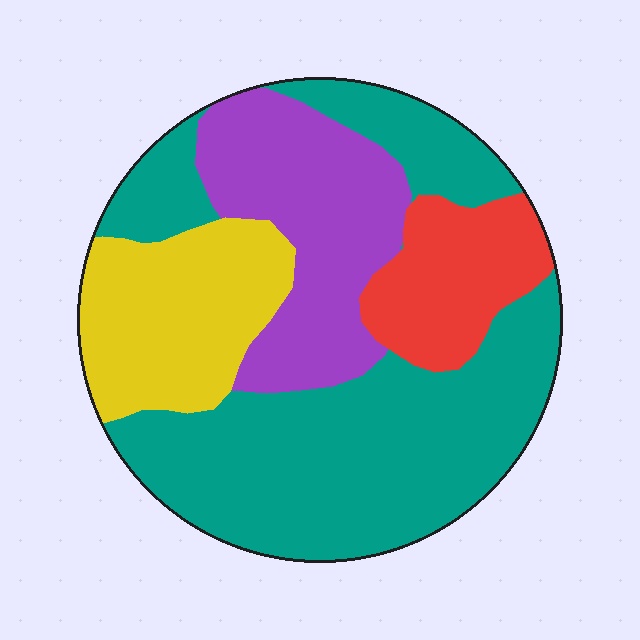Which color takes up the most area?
Teal, at roughly 50%.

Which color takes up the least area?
Red, at roughly 10%.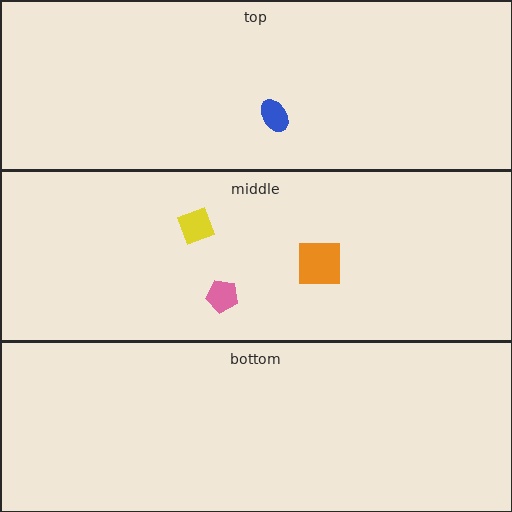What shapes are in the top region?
The blue ellipse.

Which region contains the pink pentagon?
The middle region.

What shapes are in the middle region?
The pink pentagon, the orange square, the yellow diamond.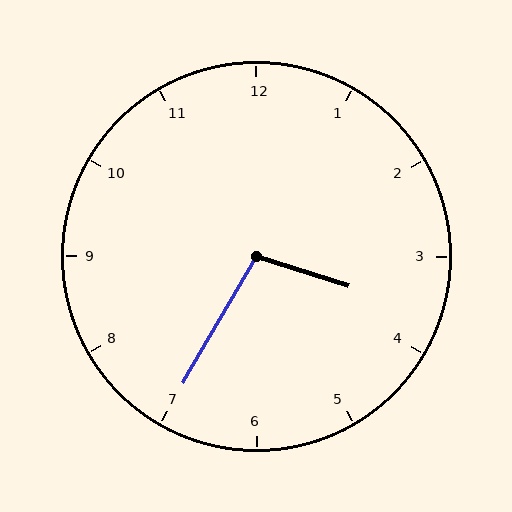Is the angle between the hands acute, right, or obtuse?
It is obtuse.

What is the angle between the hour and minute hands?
Approximately 102 degrees.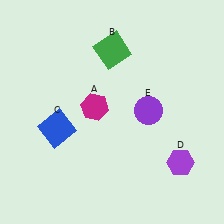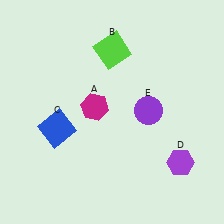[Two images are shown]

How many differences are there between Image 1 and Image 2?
There is 1 difference between the two images.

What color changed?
The square (B) changed from green in Image 1 to lime in Image 2.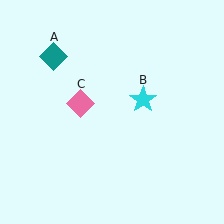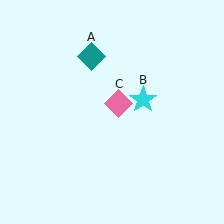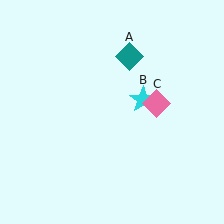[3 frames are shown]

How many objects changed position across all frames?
2 objects changed position: teal diamond (object A), pink diamond (object C).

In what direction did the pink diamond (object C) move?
The pink diamond (object C) moved right.